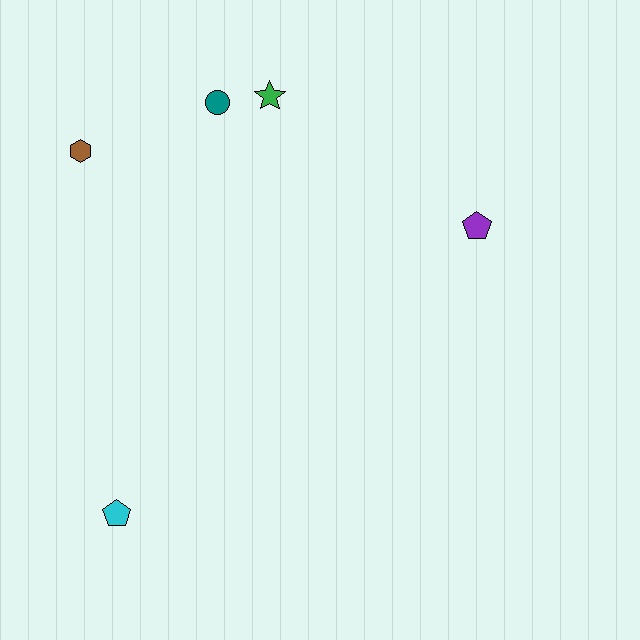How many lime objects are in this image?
There are no lime objects.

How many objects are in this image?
There are 5 objects.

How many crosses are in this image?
There are no crosses.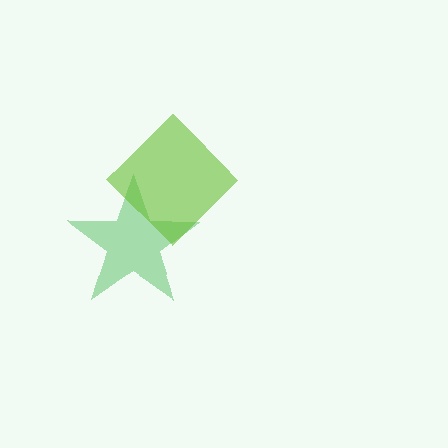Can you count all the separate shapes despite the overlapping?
Yes, there are 2 separate shapes.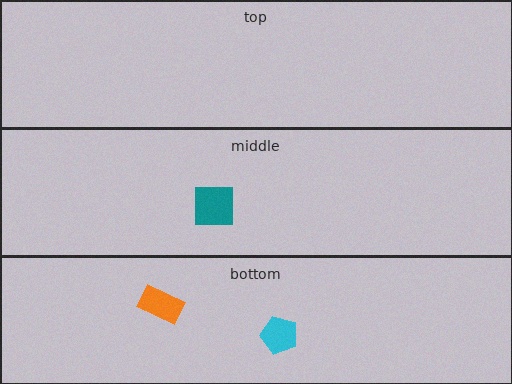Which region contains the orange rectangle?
The bottom region.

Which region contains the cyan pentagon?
The bottom region.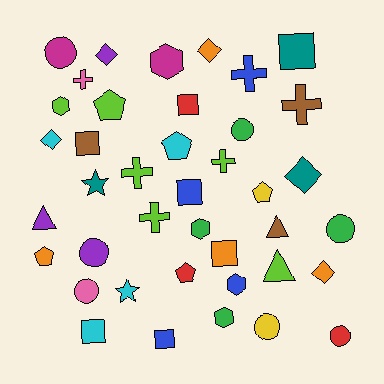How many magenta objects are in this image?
There are 2 magenta objects.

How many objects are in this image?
There are 40 objects.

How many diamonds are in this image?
There are 5 diamonds.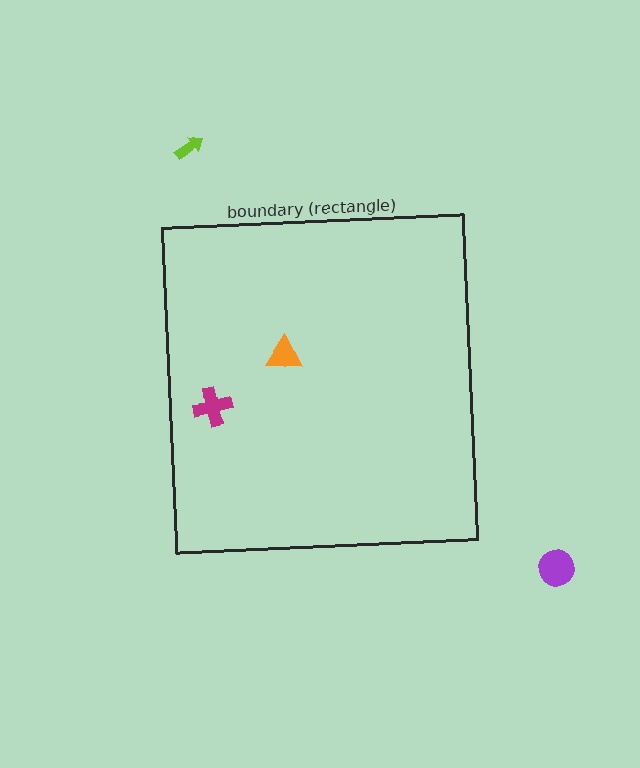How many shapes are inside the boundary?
2 inside, 2 outside.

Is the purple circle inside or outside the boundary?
Outside.